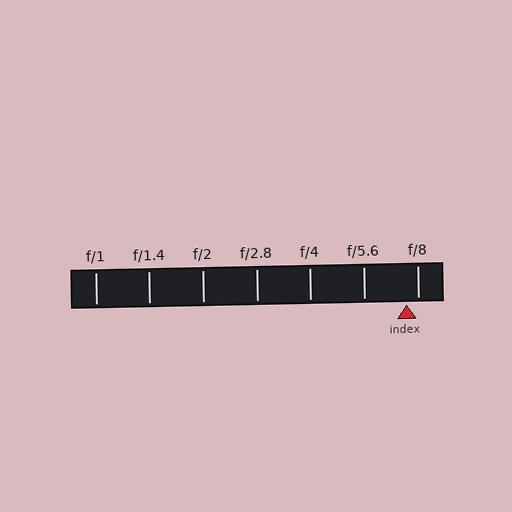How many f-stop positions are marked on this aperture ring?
There are 7 f-stop positions marked.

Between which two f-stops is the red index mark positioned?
The index mark is between f/5.6 and f/8.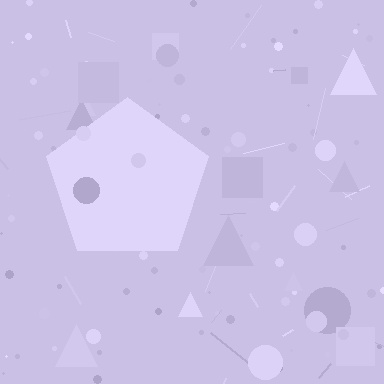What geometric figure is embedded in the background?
A pentagon is embedded in the background.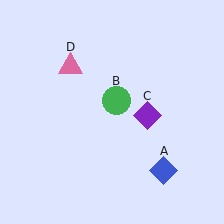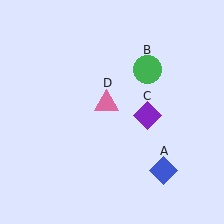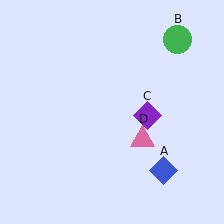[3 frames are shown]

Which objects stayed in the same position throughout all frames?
Blue diamond (object A) and purple diamond (object C) remained stationary.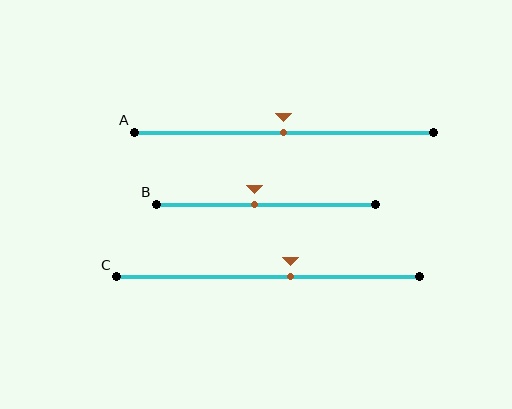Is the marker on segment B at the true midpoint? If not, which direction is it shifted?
No, the marker on segment B is shifted to the left by about 5% of the segment length.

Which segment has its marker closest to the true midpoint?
Segment A has its marker closest to the true midpoint.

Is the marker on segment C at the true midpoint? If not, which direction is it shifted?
No, the marker on segment C is shifted to the right by about 7% of the segment length.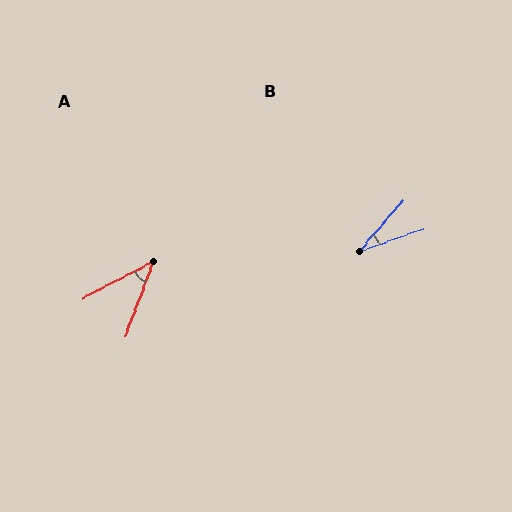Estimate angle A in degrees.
Approximately 42 degrees.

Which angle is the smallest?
B, at approximately 29 degrees.